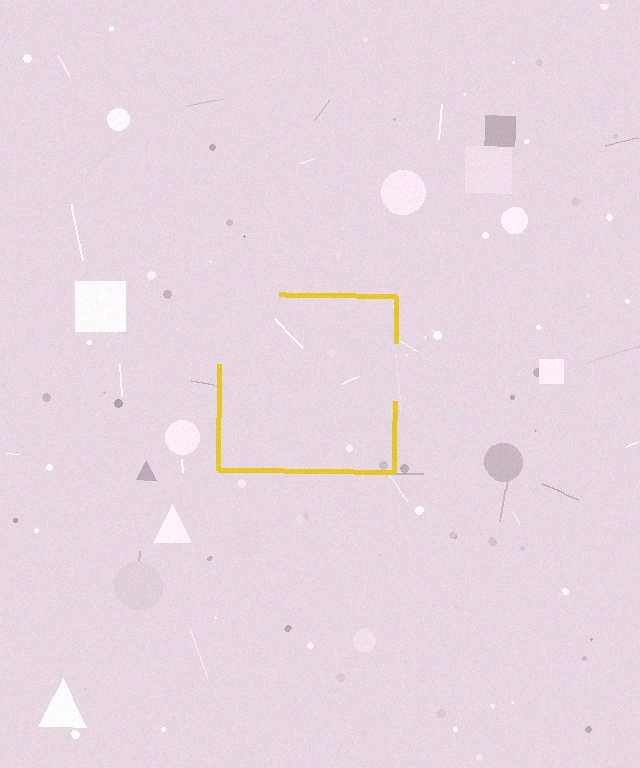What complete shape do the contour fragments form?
The contour fragments form a square.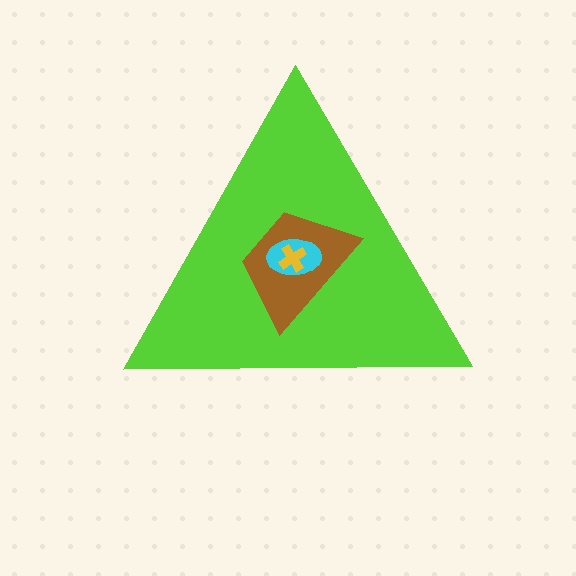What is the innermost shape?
The yellow cross.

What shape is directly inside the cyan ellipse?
The yellow cross.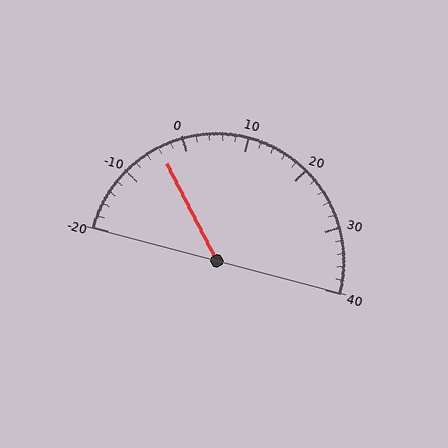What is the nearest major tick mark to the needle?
The nearest major tick mark is 0.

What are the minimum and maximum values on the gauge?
The gauge ranges from -20 to 40.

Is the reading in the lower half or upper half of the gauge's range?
The reading is in the lower half of the range (-20 to 40).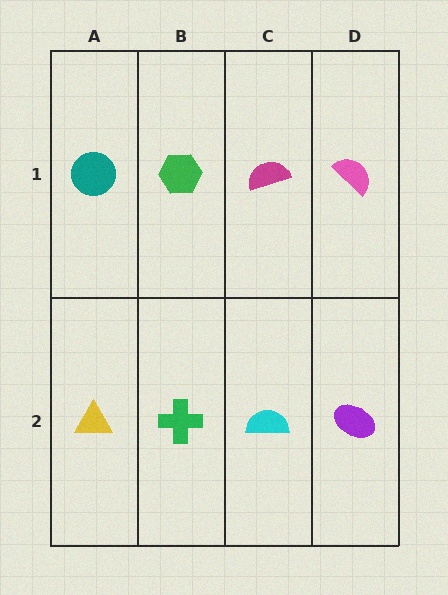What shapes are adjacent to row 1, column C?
A cyan semicircle (row 2, column C), a green hexagon (row 1, column B), a pink semicircle (row 1, column D).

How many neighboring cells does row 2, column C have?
3.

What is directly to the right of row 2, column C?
A purple ellipse.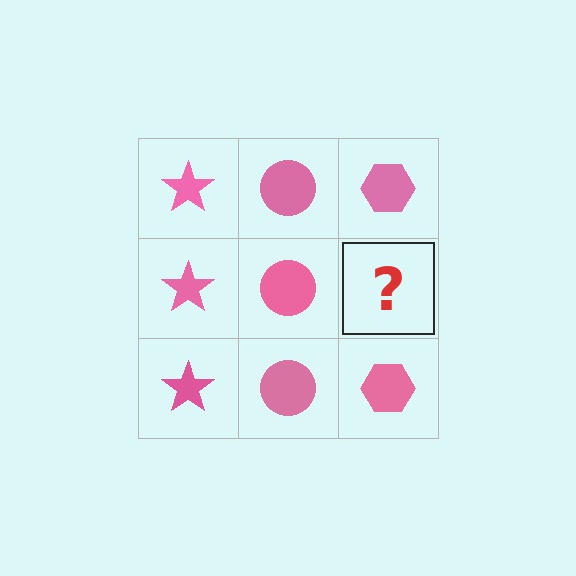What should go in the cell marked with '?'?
The missing cell should contain a pink hexagon.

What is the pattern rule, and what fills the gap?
The rule is that each column has a consistent shape. The gap should be filled with a pink hexagon.